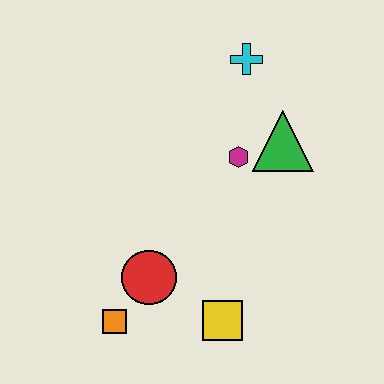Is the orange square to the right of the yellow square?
No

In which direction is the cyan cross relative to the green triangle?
The cyan cross is above the green triangle.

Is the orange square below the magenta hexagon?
Yes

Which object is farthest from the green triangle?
The orange square is farthest from the green triangle.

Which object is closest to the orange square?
The red circle is closest to the orange square.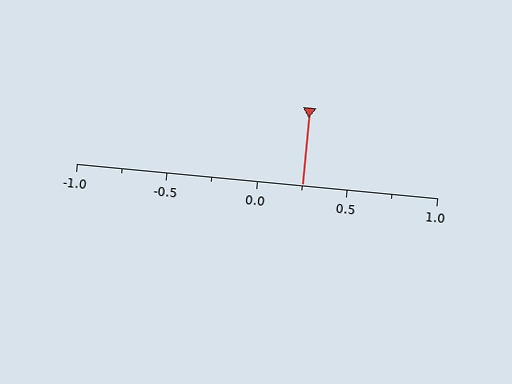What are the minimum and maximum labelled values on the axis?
The axis runs from -1.0 to 1.0.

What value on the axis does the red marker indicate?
The marker indicates approximately 0.25.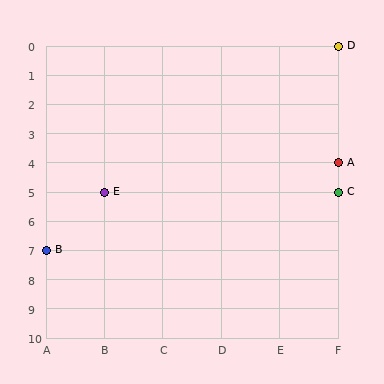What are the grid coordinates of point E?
Point E is at grid coordinates (B, 5).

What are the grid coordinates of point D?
Point D is at grid coordinates (F, 0).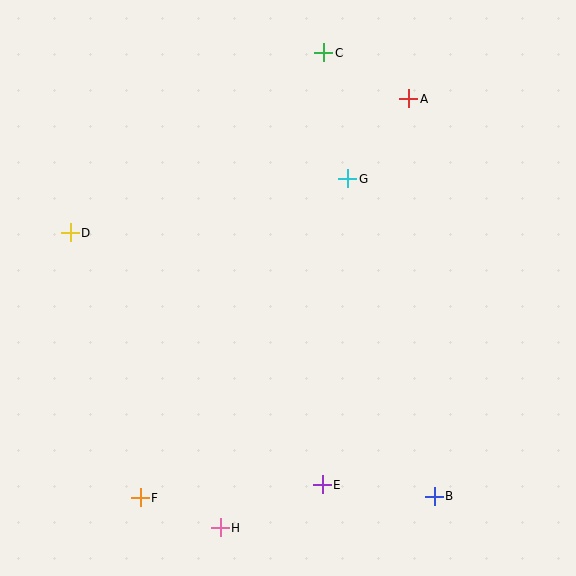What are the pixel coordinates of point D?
Point D is at (70, 233).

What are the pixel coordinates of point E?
Point E is at (322, 485).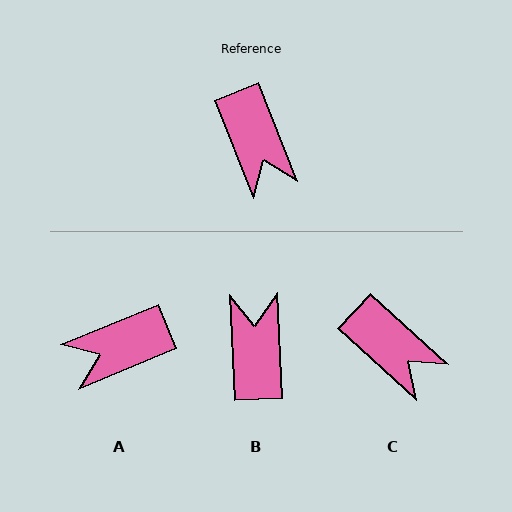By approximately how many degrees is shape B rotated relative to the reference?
Approximately 161 degrees counter-clockwise.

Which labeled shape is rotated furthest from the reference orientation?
B, about 161 degrees away.